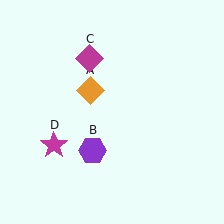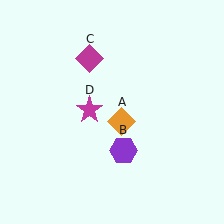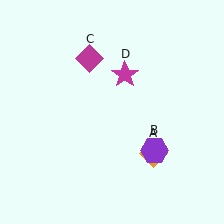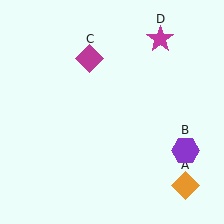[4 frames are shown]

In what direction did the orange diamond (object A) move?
The orange diamond (object A) moved down and to the right.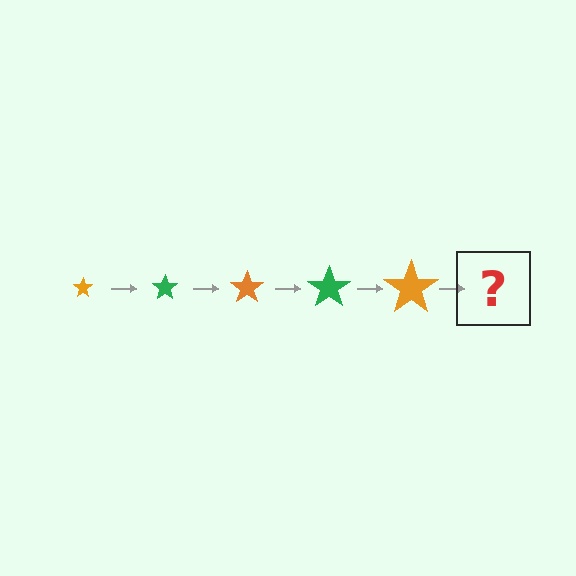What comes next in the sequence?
The next element should be a green star, larger than the previous one.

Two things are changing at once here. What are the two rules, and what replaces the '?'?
The two rules are that the star grows larger each step and the color cycles through orange and green. The '?' should be a green star, larger than the previous one.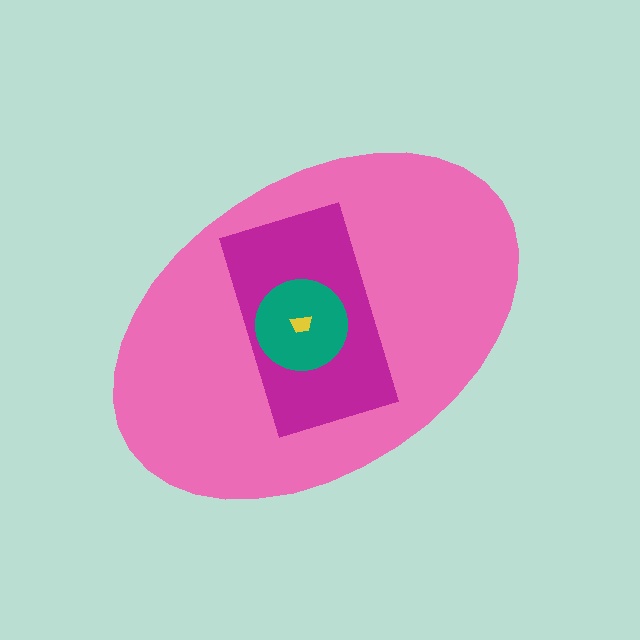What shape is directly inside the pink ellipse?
The magenta rectangle.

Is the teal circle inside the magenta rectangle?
Yes.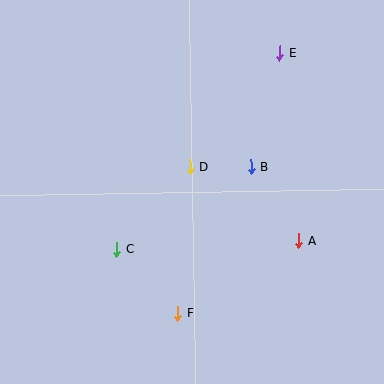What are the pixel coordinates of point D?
Point D is at (190, 167).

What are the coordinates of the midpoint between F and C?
The midpoint between F and C is at (147, 281).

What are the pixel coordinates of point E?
Point E is at (279, 53).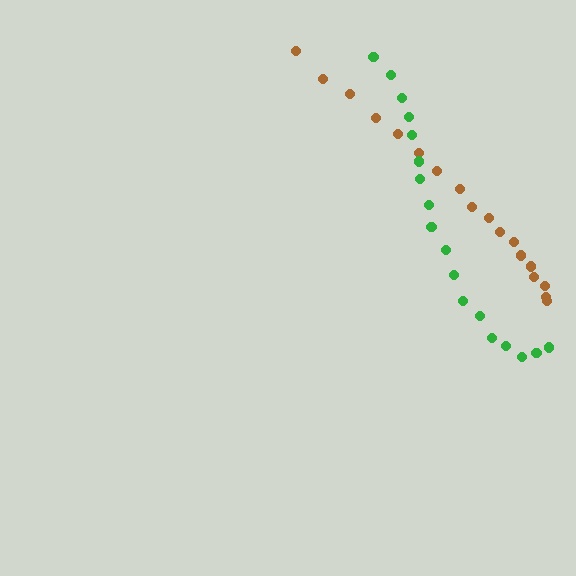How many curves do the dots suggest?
There are 2 distinct paths.